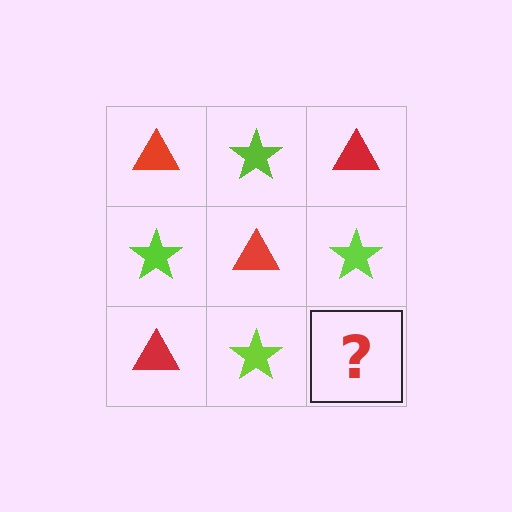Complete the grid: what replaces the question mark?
The question mark should be replaced with a red triangle.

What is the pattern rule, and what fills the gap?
The rule is that it alternates red triangle and lime star in a checkerboard pattern. The gap should be filled with a red triangle.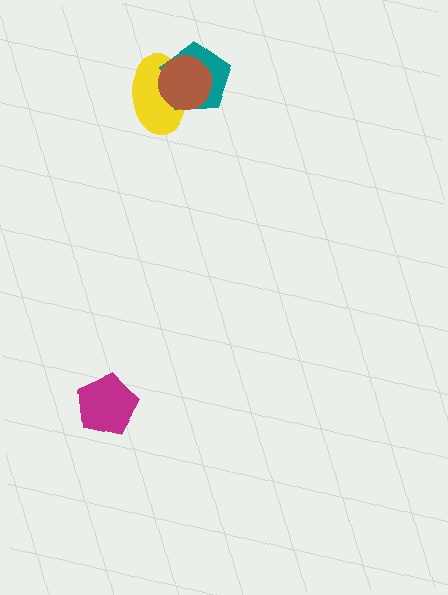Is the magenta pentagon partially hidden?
No, no other shape covers it.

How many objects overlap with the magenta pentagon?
0 objects overlap with the magenta pentagon.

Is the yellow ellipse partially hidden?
Yes, it is partially covered by another shape.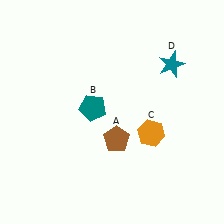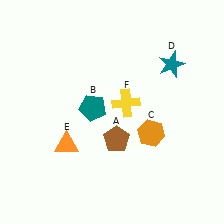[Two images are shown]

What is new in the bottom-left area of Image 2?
An orange triangle (E) was added in the bottom-left area of Image 2.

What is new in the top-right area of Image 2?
A yellow cross (F) was added in the top-right area of Image 2.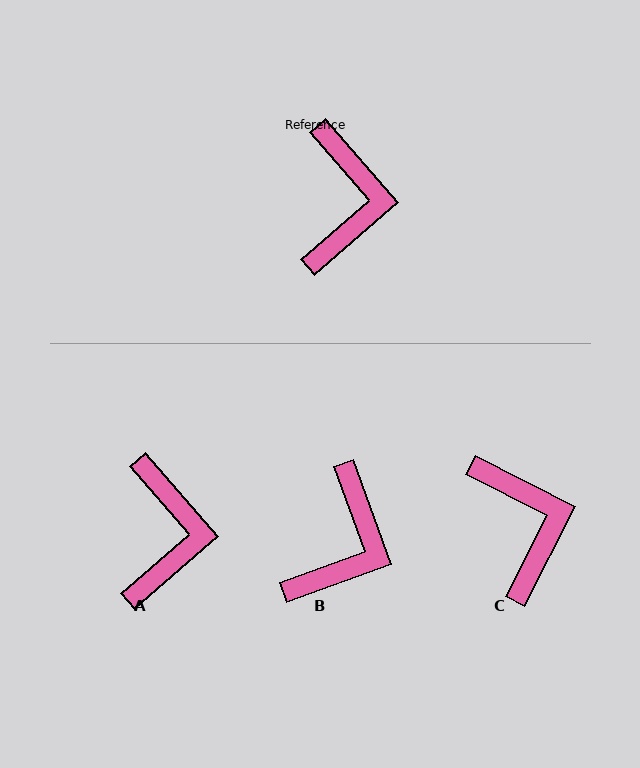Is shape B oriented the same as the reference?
No, it is off by about 21 degrees.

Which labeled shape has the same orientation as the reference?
A.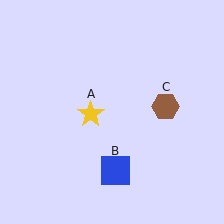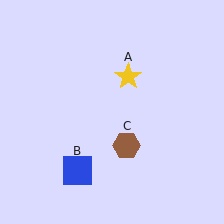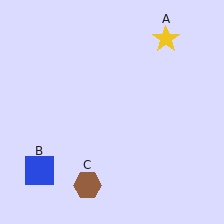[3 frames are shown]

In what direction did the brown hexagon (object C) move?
The brown hexagon (object C) moved down and to the left.